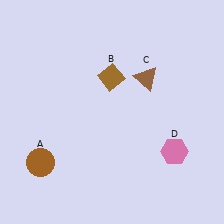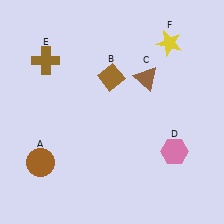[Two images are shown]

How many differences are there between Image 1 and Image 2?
There are 2 differences between the two images.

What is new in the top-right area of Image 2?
A yellow star (F) was added in the top-right area of Image 2.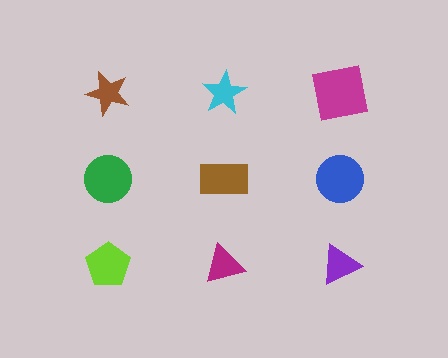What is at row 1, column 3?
A magenta square.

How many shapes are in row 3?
3 shapes.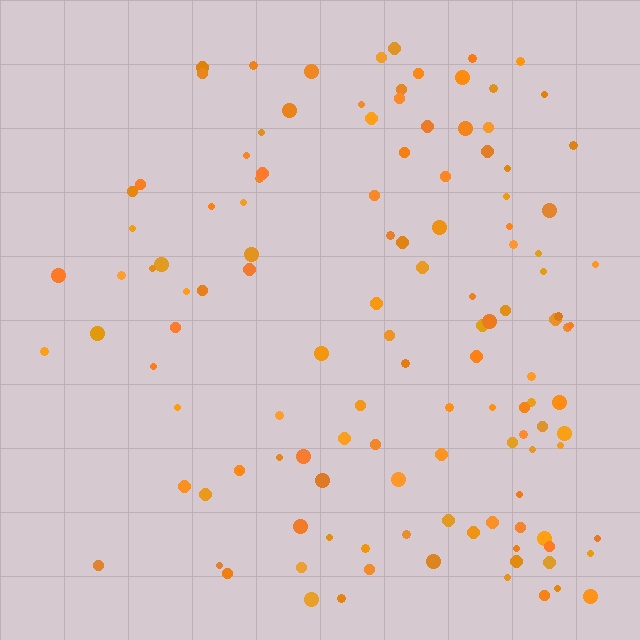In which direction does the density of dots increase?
From left to right, with the right side densest.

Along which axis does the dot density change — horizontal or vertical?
Horizontal.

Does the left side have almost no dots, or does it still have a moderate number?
Still a moderate number, just noticeably fewer than the right.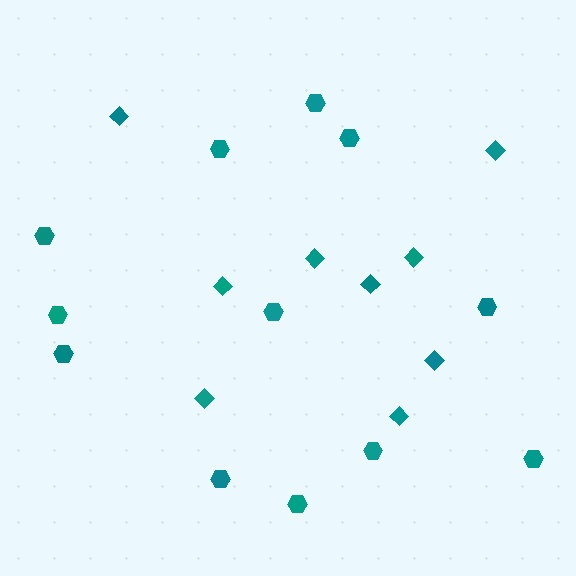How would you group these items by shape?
There are 2 groups: one group of diamonds (9) and one group of hexagons (12).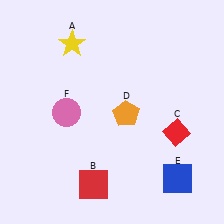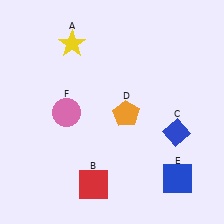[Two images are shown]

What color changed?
The diamond (C) changed from red in Image 1 to blue in Image 2.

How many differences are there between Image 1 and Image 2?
There is 1 difference between the two images.